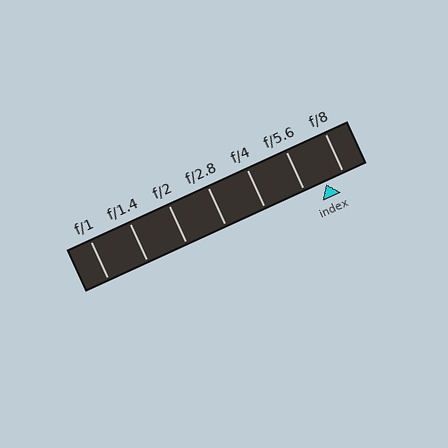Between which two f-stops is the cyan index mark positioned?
The index mark is between f/5.6 and f/8.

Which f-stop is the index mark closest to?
The index mark is closest to f/8.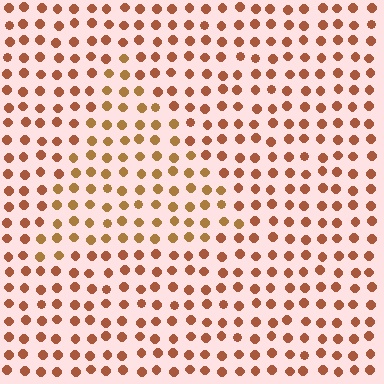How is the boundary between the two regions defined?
The boundary is defined purely by a slight shift in hue (about 20 degrees). Spacing, size, and orientation are identical on both sides.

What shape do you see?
I see a triangle.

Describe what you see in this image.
The image is filled with small brown elements in a uniform arrangement. A triangle-shaped region is visible where the elements are tinted to a slightly different hue, forming a subtle color boundary.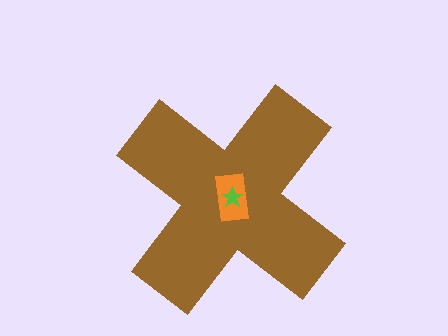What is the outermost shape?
The brown cross.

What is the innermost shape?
The lime star.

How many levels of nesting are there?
3.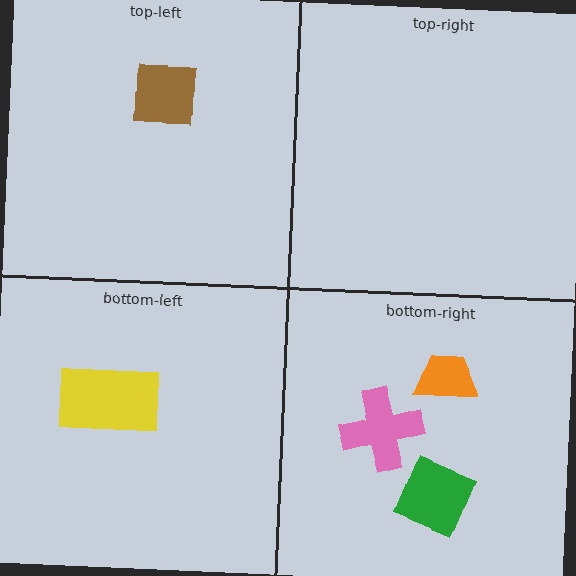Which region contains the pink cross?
The bottom-right region.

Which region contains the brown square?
The top-left region.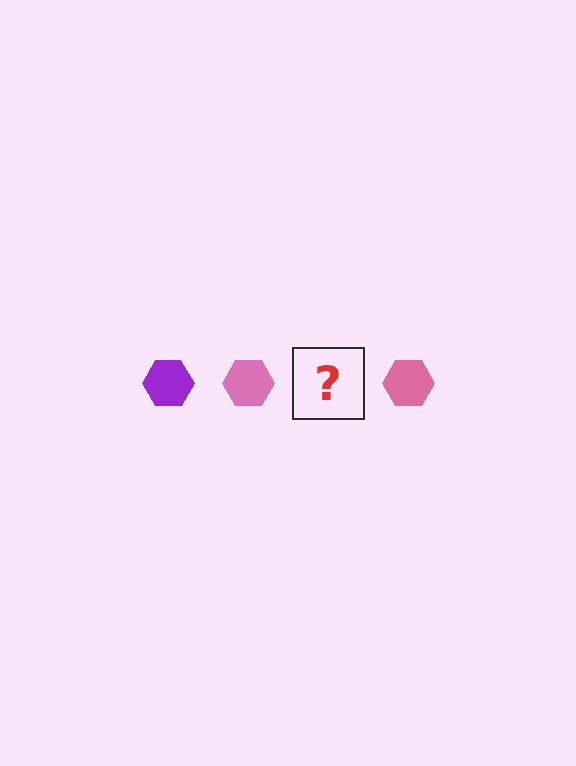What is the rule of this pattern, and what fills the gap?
The rule is that the pattern cycles through purple, pink hexagons. The gap should be filled with a purple hexagon.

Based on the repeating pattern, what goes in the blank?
The blank should be a purple hexagon.